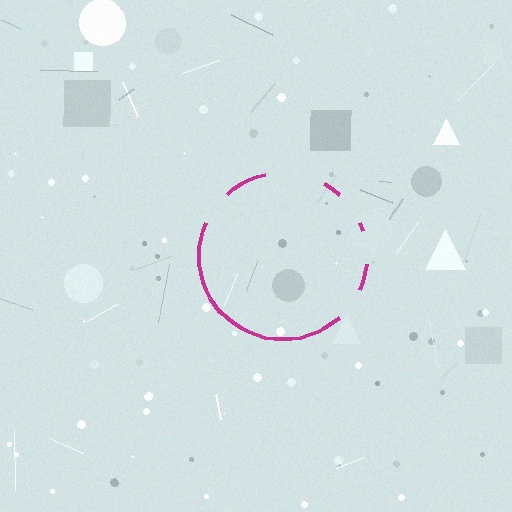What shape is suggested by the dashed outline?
The dashed outline suggests a circle.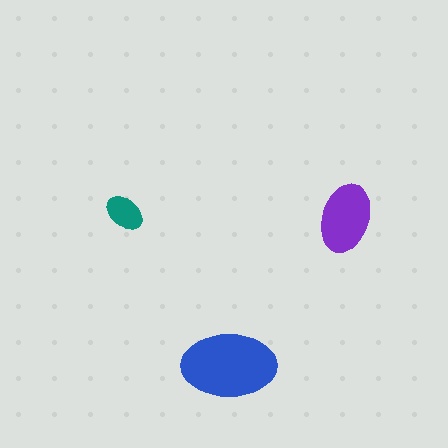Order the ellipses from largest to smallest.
the blue one, the purple one, the teal one.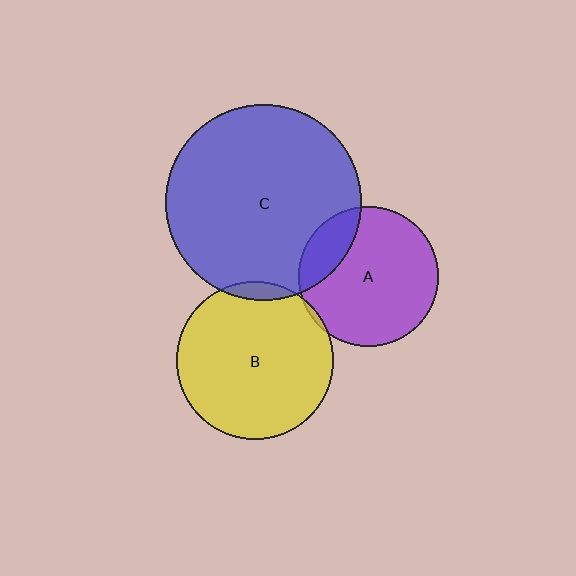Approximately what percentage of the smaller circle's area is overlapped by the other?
Approximately 5%.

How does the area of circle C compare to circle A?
Approximately 1.9 times.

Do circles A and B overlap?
Yes.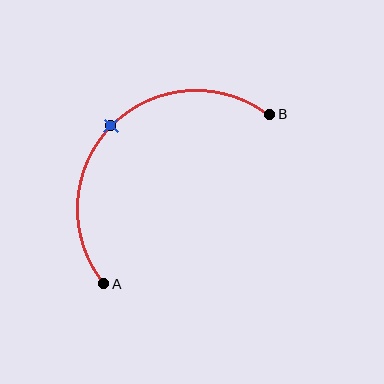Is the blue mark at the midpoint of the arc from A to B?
Yes. The blue mark lies on the arc at equal arc-length from both A and B — it is the arc midpoint.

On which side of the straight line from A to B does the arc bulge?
The arc bulges above and to the left of the straight line connecting A and B.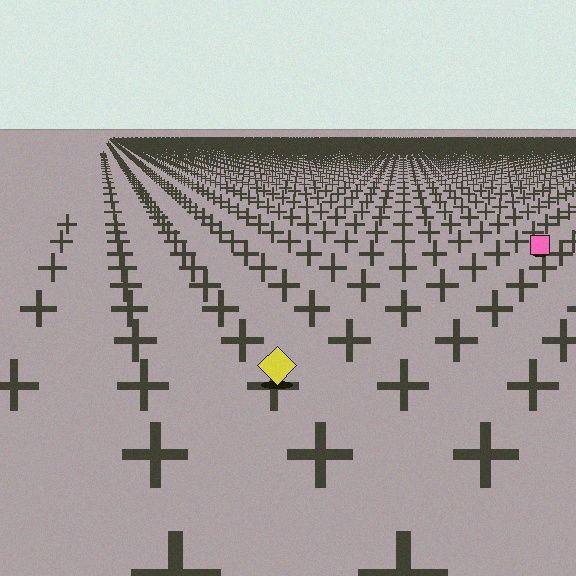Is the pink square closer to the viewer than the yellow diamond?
No. The yellow diamond is closer — you can tell from the texture gradient: the ground texture is coarser near it.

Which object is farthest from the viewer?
The pink square is farthest from the viewer. It appears smaller and the ground texture around it is denser.